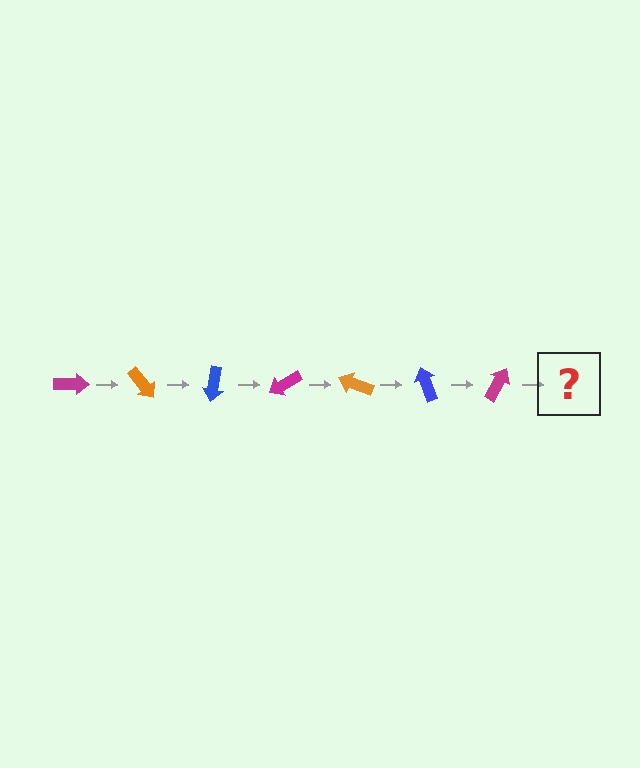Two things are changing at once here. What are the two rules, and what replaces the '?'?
The two rules are that it rotates 50 degrees each step and the color cycles through magenta, orange, and blue. The '?' should be an orange arrow, rotated 350 degrees from the start.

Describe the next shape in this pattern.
It should be an orange arrow, rotated 350 degrees from the start.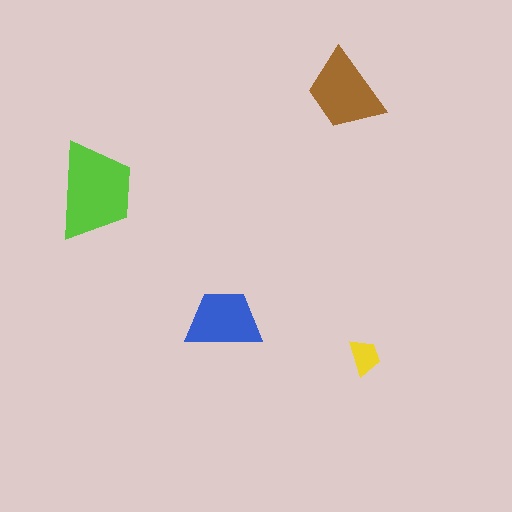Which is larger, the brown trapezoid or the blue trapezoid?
The brown one.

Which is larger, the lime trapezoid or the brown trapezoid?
The lime one.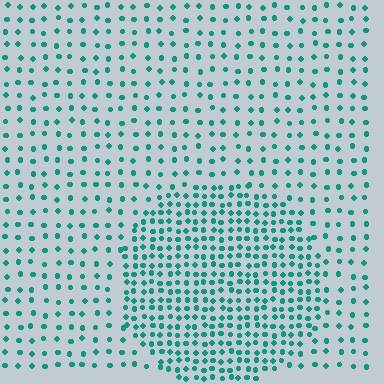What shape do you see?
I see a circle.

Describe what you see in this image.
The image contains small teal elements arranged at two different densities. A circle-shaped region is visible where the elements are more densely packed than the surrounding area.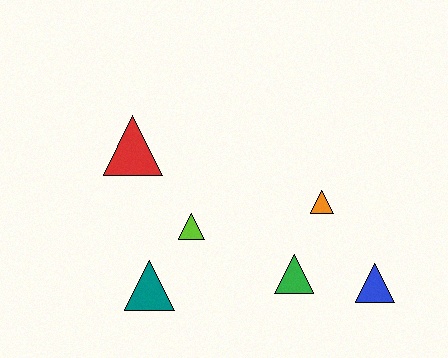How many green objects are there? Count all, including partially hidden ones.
There is 1 green object.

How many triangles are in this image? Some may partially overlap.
There are 6 triangles.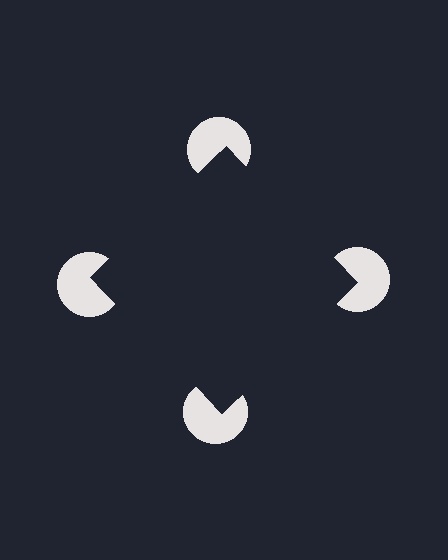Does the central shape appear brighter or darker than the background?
It typically appears slightly darker than the background, even though no actual brightness change is drawn.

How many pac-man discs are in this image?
There are 4 — one at each vertex of the illusory square.